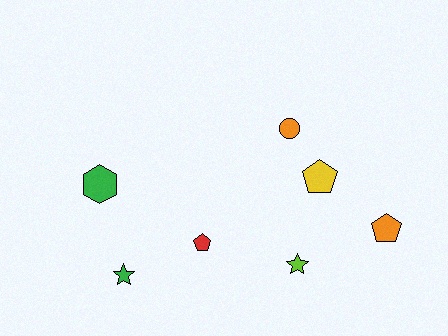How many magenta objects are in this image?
There are no magenta objects.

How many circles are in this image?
There is 1 circle.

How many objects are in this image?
There are 7 objects.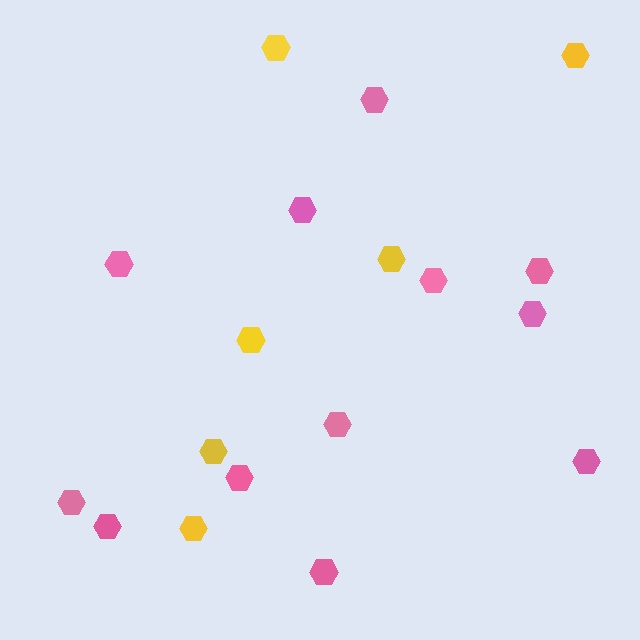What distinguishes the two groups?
There are 2 groups: one group of pink hexagons (12) and one group of yellow hexagons (6).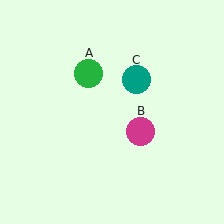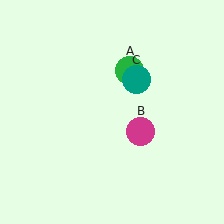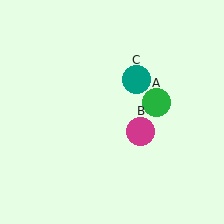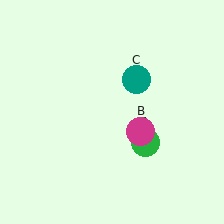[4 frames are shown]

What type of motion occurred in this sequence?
The green circle (object A) rotated clockwise around the center of the scene.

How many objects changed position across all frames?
1 object changed position: green circle (object A).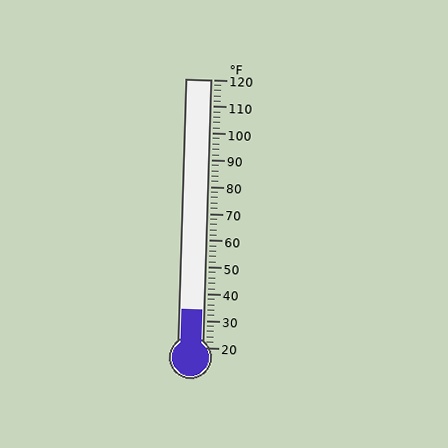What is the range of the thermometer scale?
The thermometer scale ranges from 20°F to 120°F.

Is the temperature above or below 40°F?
The temperature is below 40°F.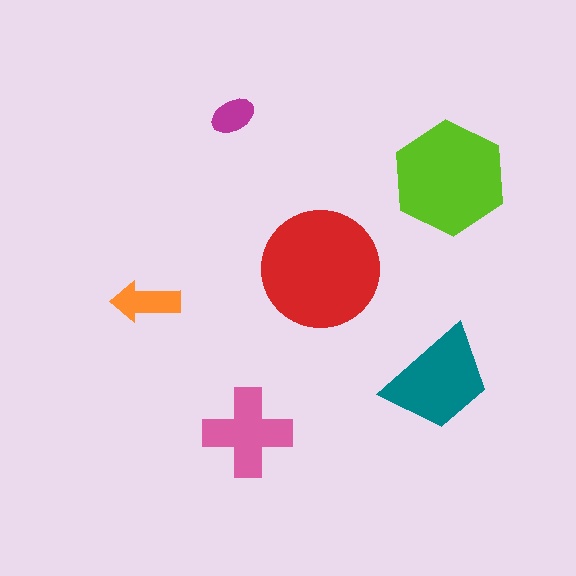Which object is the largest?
The red circle.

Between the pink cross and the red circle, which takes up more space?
The red circle.